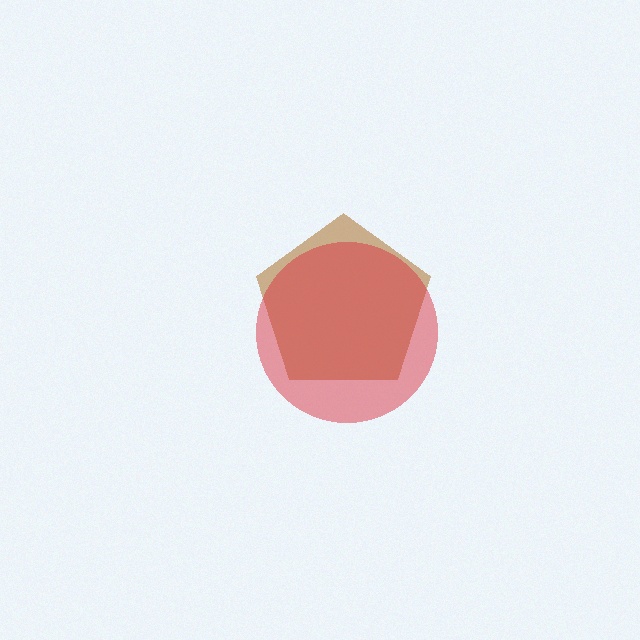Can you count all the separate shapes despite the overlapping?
Yes, there are 2 separate shapes.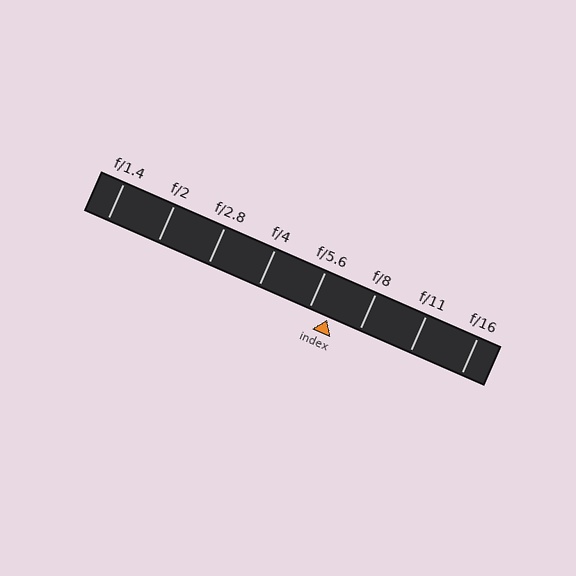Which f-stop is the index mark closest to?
The index mark is closest to f/5.6.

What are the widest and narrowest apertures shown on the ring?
The widest aperture shown is f/1.4 and the narrowest is f/16.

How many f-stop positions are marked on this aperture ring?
There are 8 f-stop positions marked.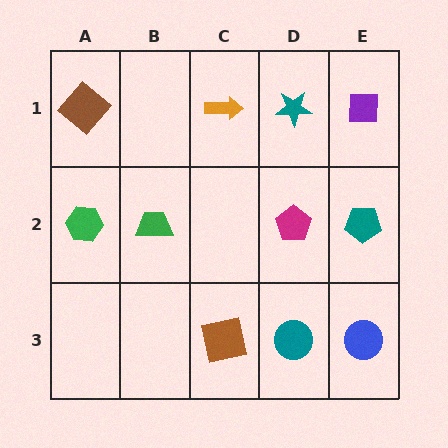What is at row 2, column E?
A teal pentagon.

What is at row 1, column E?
A purple square.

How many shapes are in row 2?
4 shapes.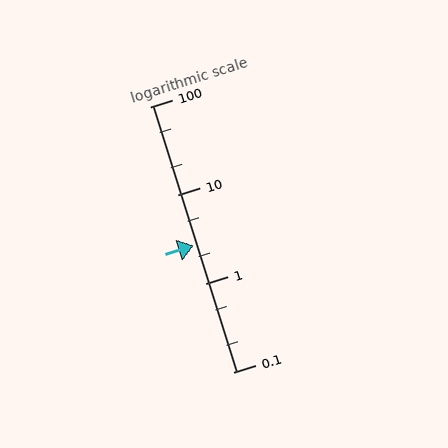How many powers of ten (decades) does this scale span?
The scale spans 3 decades, from 0.1 to 100.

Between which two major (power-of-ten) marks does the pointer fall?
The pointer is between 1 and 10.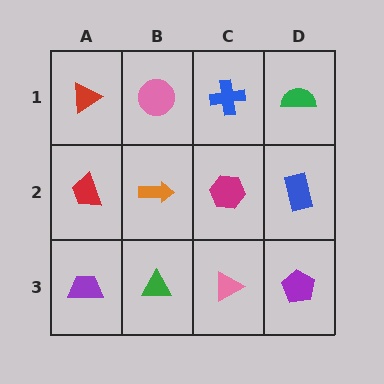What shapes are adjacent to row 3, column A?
A red trapezoid (row 2, column A), a green triangle (row 3, column B).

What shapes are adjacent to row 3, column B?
An orange arrow (row 2, column B), a purple trapezoid (row 3, column A), a pink triangle (row 3, column C).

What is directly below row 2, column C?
A pink triangle.